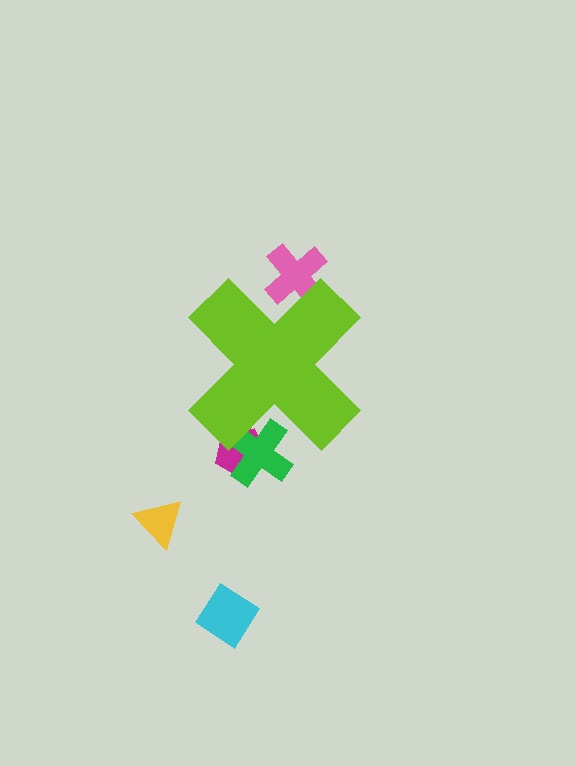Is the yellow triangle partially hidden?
No, the yellow triangle is fully visible.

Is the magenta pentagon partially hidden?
Yes, the magenta pentagon is partially hidden behind the lime cross.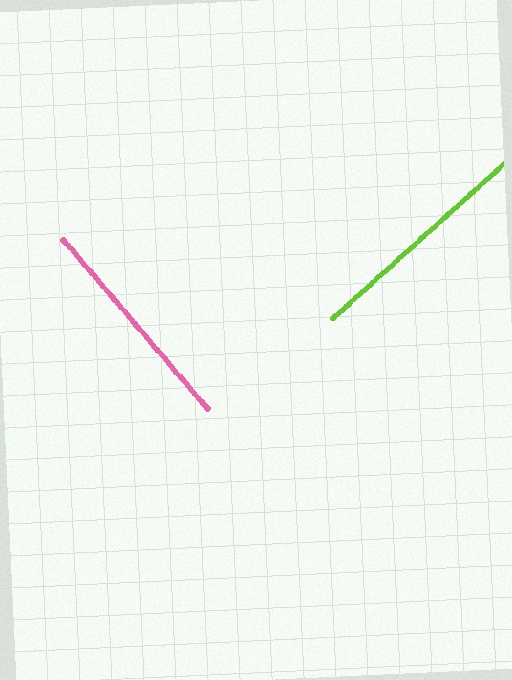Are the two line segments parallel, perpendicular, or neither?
Perpendicular — they meet at approximately 88°.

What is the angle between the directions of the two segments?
Approximately 88 degrees.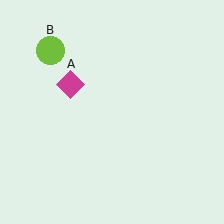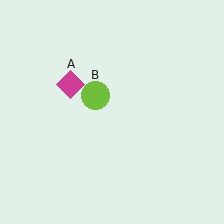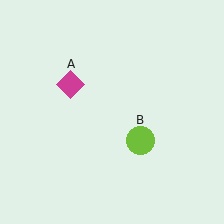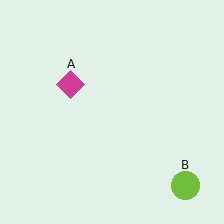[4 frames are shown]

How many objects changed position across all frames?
1 object changed position: lime circle (object B).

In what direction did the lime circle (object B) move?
The lime circle (object B) moved down and to the right.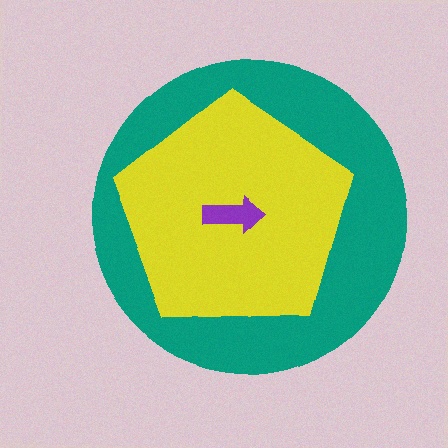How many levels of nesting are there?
3.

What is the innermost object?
The purple arrow.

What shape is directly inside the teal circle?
The yellow pentagon.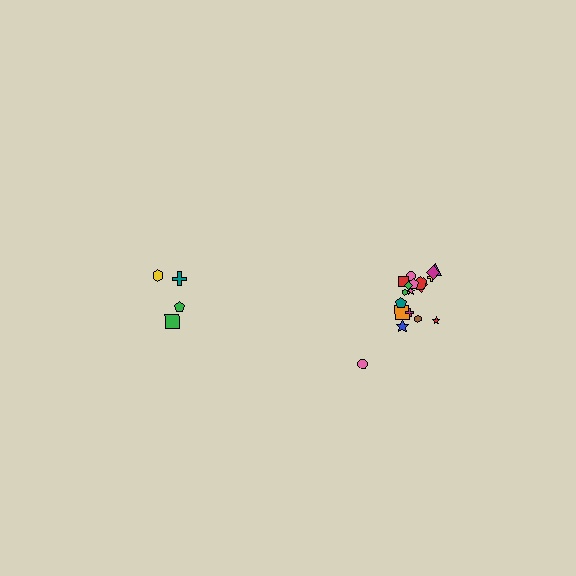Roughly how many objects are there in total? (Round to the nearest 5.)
Roughly 20 objects in total.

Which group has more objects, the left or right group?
The right group.